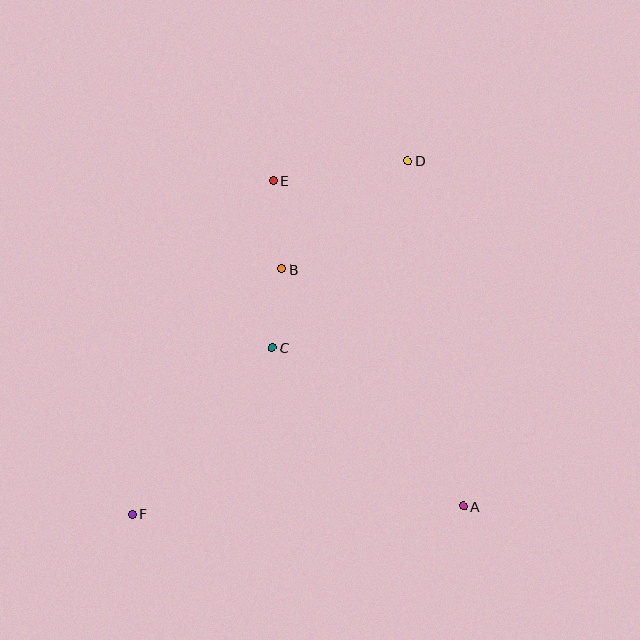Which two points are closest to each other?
Points B and C are closest to each other.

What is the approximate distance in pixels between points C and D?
The distance between C and D is approximately 231 pixels.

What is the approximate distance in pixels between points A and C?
The distance between A and C is approximately 248 pixels.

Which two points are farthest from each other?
Points D and F are farthest from each other.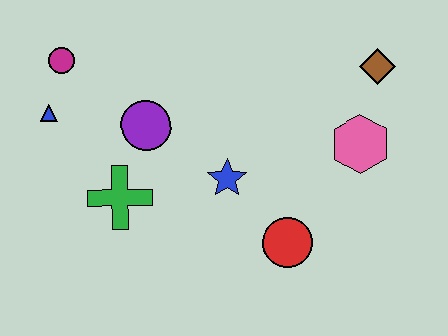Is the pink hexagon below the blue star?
No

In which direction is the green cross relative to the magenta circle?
The green cross is below the magenta circle.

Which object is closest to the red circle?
The blue star is closest to the red circle.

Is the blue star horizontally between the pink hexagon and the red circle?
No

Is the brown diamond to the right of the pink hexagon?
Yes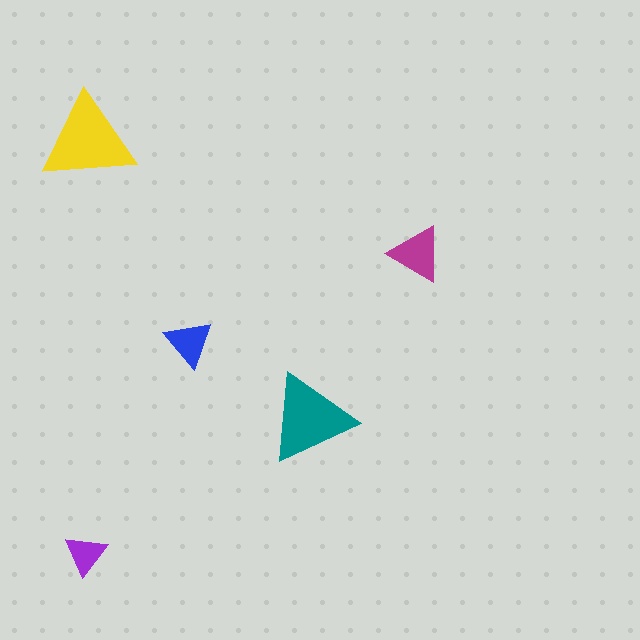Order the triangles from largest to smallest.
the yellow one, the teal one, the magenta one, the blue one, the purple one.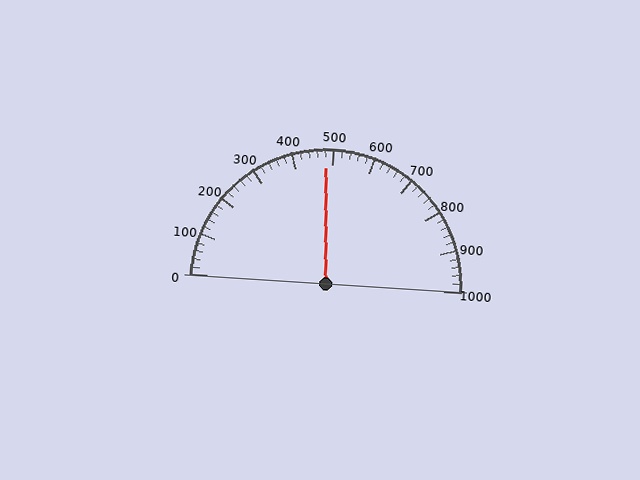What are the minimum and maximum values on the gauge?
The gauge ranges from 0 to 1000.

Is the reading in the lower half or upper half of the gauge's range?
The reading is in the lower half of the range (0 to 1000).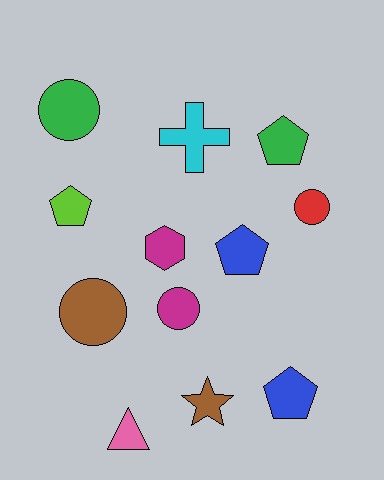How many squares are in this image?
There are no squares.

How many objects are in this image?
There are 12 objects.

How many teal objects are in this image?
There are no teal objects.